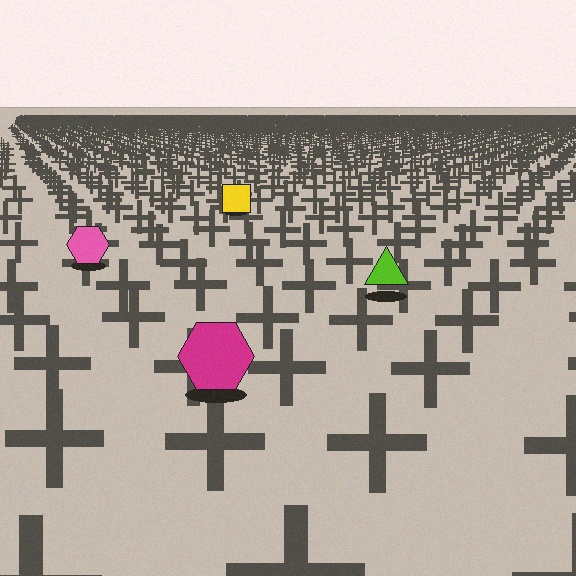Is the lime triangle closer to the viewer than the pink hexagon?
Yes. The lime triangle is closer — you can tell from the texture gradient: the ground texture is coarser near it.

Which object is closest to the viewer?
The magenta hexagon is closest. The texture marks near it are larger and more spread out.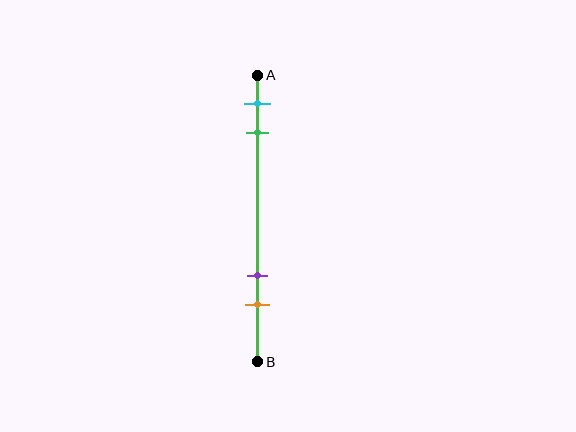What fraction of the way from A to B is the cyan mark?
The cyan mark is approximately 10% (0.1) of the way from A to B.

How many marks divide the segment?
There are 4 marks dividing the segment.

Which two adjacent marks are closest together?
The cyan and green marks are the closest adjacent pair.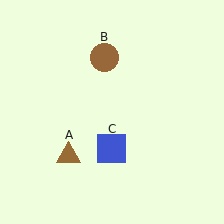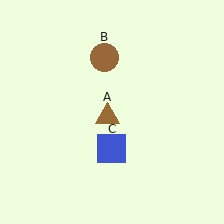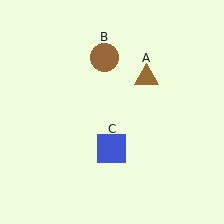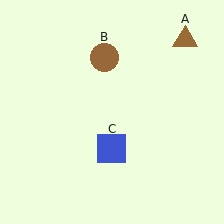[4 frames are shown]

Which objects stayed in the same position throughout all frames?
Brown circle (object B) and blue square (object C) remained stationary.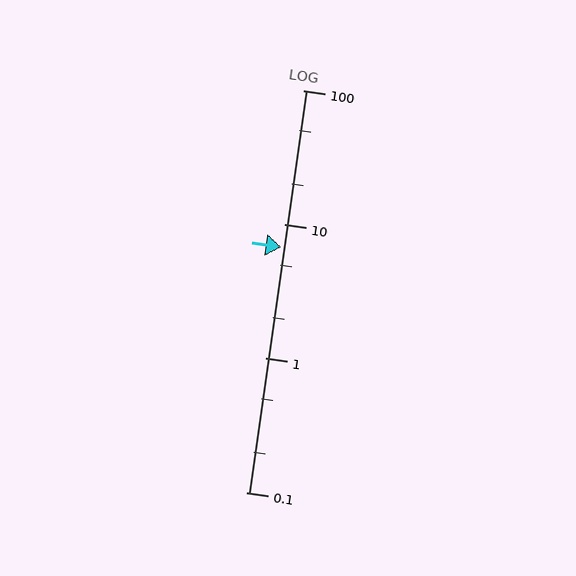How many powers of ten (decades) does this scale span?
The scale spans 3 decades, from 0.1 to 100.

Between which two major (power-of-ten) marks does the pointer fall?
The pointer is between 1 and 10.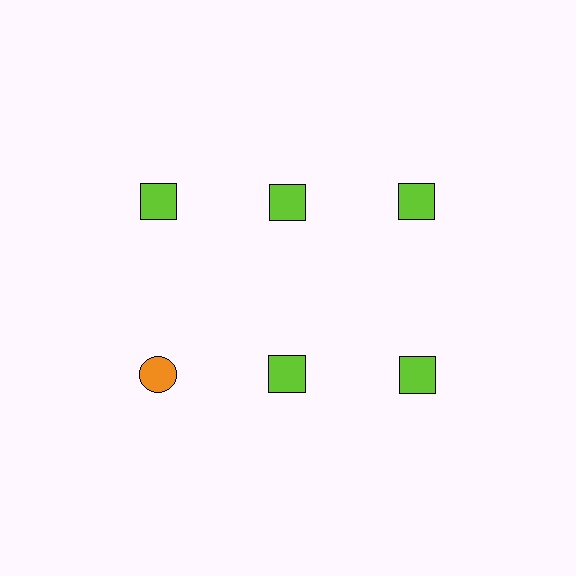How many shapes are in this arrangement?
There are 6 shapes arranged in a grid pattern.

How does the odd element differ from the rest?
It differs in both color (orange instead of lime) and shape (circle instead of square).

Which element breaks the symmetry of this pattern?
The orange circle in the second row, leftmost column breaks the symmetry. All other shapes are lime squares.